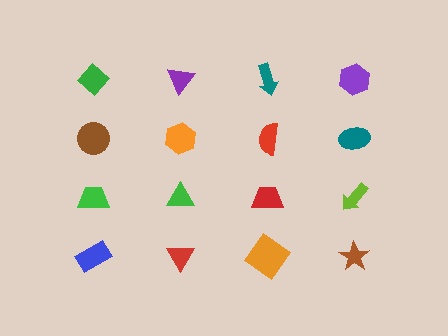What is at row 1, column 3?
A teal arrow.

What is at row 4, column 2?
A red triangle.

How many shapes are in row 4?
4 shapes.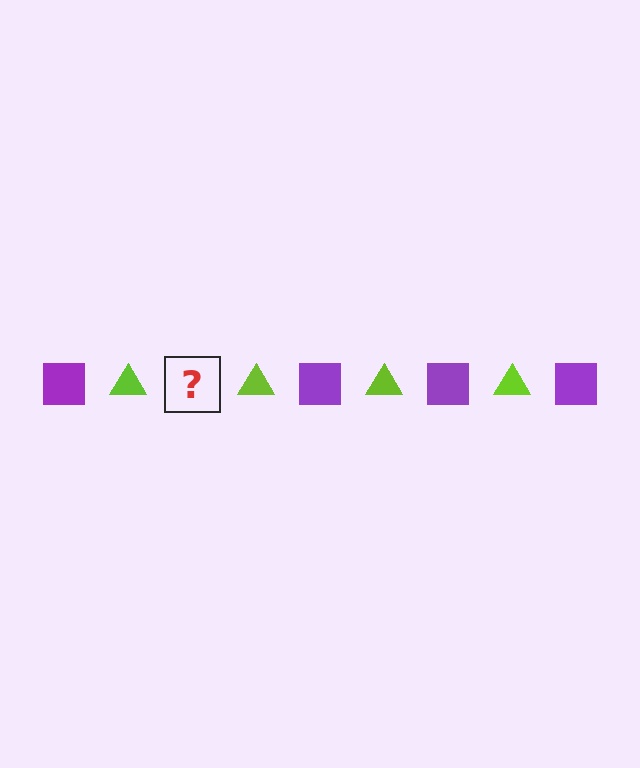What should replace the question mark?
The question mark should be replaced with a purple square.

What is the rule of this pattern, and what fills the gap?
The rule is that the pattern alternates between purple square and lime triangle. The gap should be filled with a purple square.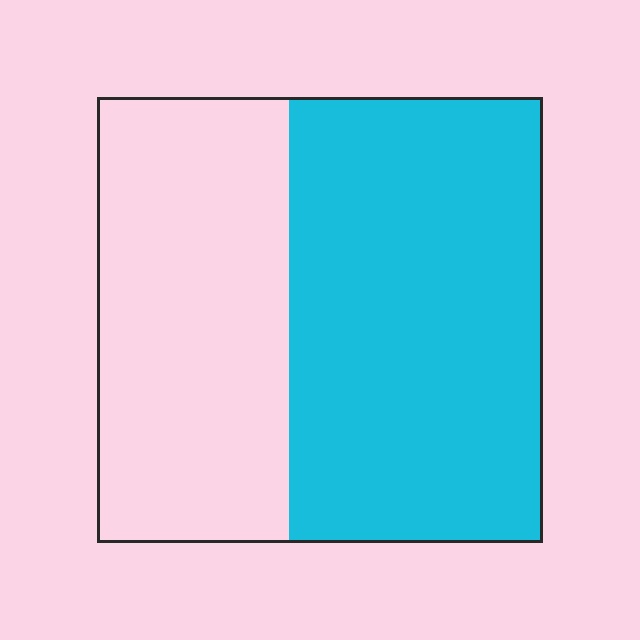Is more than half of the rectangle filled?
Yes.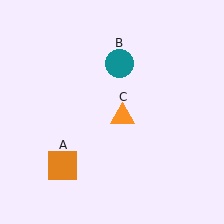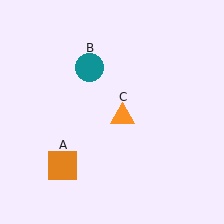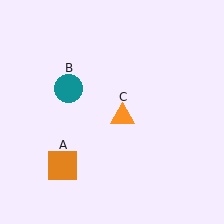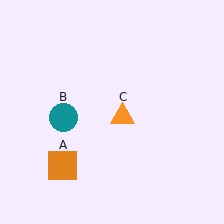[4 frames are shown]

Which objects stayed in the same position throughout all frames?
Orange square (object A) and orange triangle (object C) remained stationary.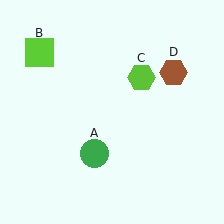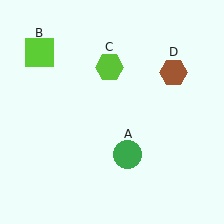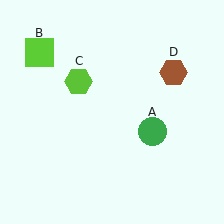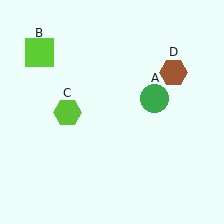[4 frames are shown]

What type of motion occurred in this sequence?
The green circle (object A), lime hexagon (object C) rotated counterclockwise around the center of the scene.